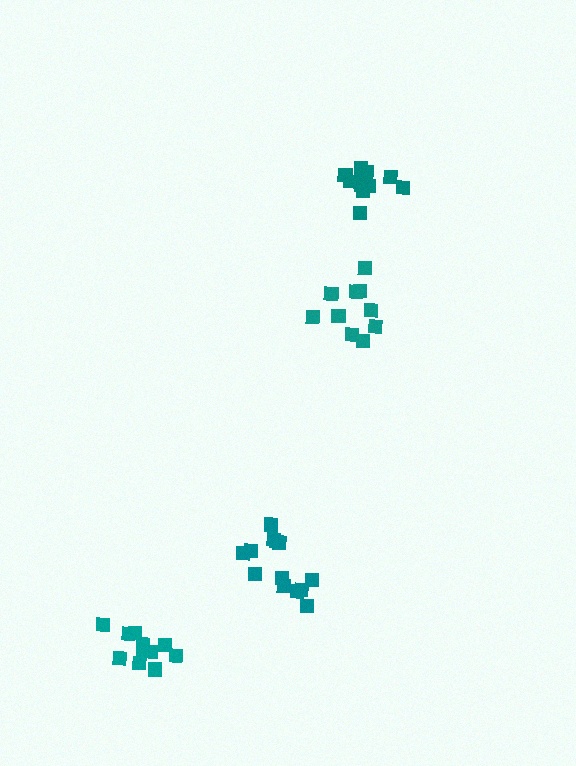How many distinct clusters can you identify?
There are 4 distinct clusters.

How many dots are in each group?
Group 1: 13 dots, Group 2: 11 dots, Group 3: 11 dots, Group 4: 10 dots (45 total).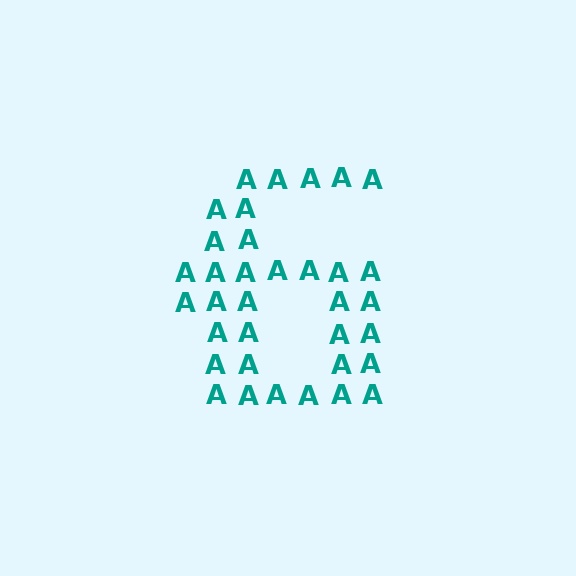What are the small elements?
The small elements are letter A's.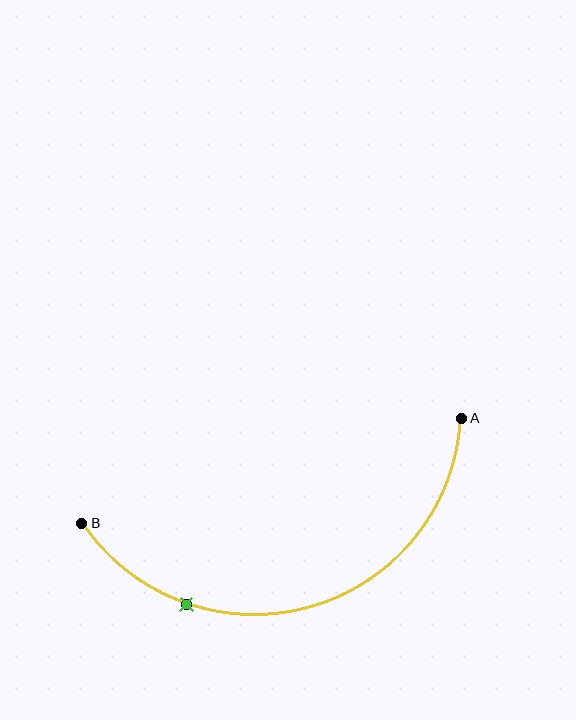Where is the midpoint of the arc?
The arc midpoint is the point on the curve farthest from the straight line joining A and B. It sits below that line.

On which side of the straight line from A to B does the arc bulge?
The arc bulges below the straight line connecting A and B.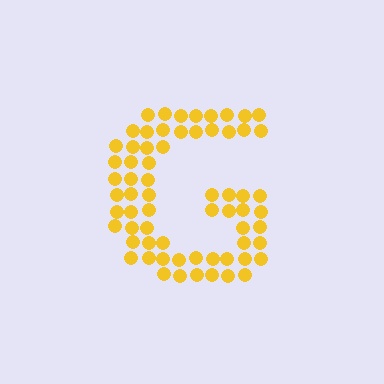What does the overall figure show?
The overall figure shows the letter G.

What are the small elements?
The small elements are circles.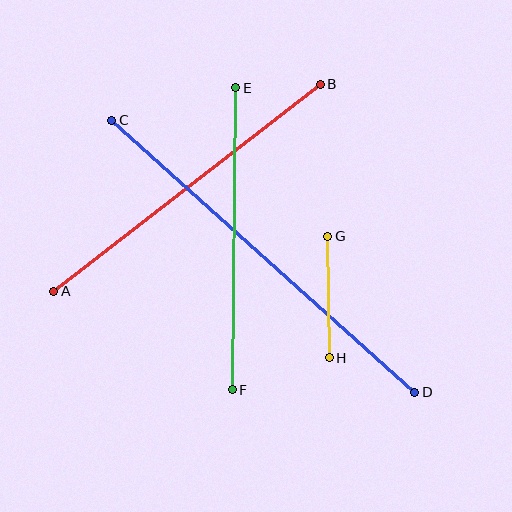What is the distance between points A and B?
The distance is approximately 337 pixels.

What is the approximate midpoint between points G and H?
The midpoint is at approximately (328, 297) pixels.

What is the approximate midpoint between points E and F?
The midpoint is at approximately (234, 239) pixels.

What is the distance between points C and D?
The distance is approximately 407 pixels.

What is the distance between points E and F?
The distance is approximately 302 pixels.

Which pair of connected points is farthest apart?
Points C and D are farthest apart.